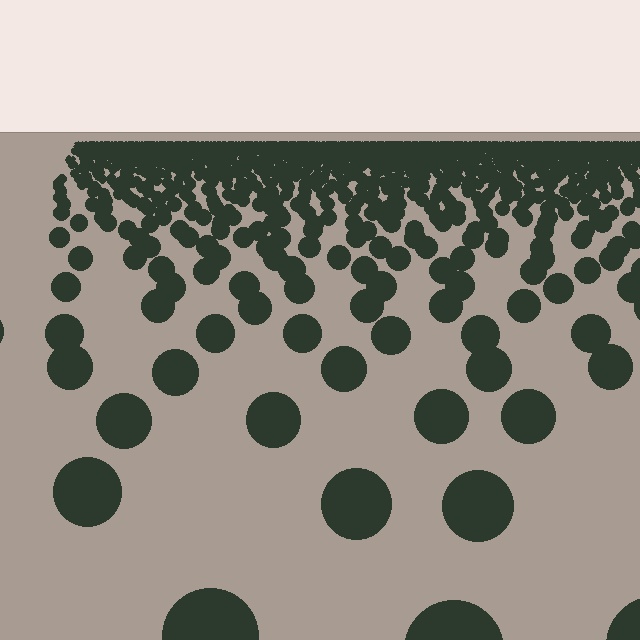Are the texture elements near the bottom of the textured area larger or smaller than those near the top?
Larger. Near the bottom, elements are closer to the viewer and appear at a bigger on-screen size.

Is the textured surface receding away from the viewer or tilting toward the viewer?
The surface is receding away from the viewer. Texture elements get smaller and denser toward the top.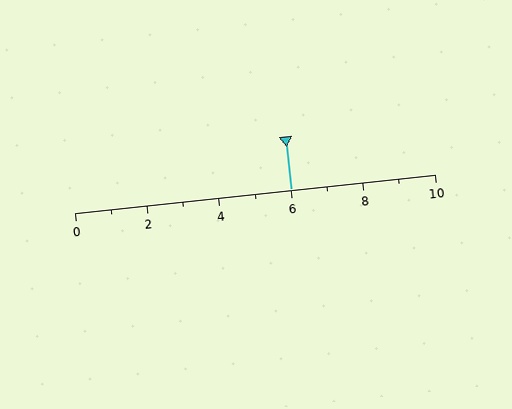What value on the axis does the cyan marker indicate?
The marker indicates approximately 6.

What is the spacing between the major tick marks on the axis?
The major ticks are spaced 2 apart.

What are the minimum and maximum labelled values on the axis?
The axis runs from 0 to 10.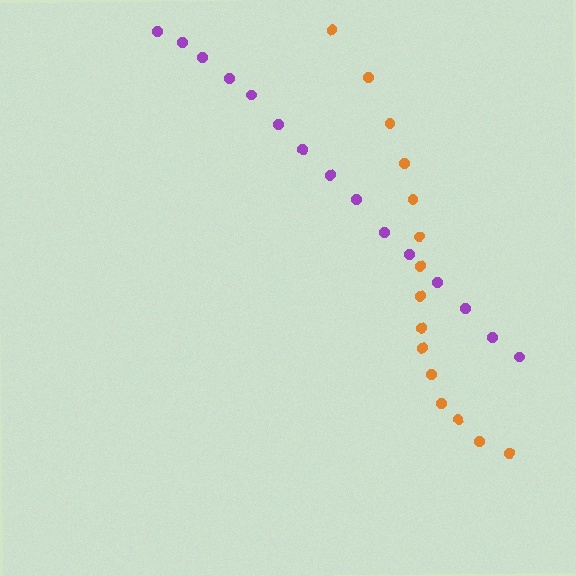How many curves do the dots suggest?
There are 2 distinct paths.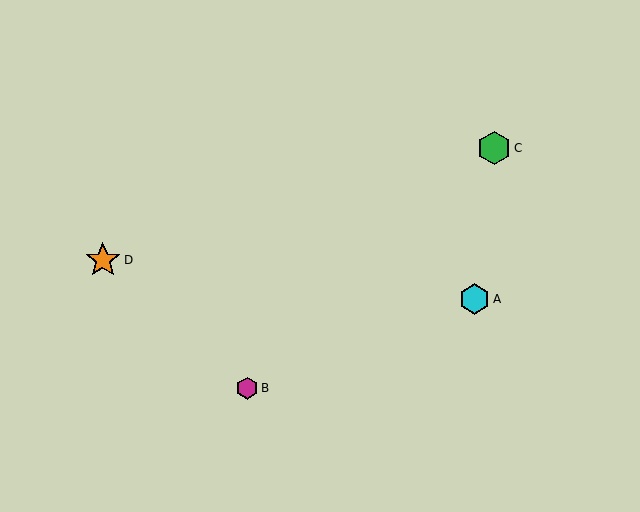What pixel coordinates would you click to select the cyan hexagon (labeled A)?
Click at (475, 299) to select the cyan hexagon A.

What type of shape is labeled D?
Shape D is an orange star.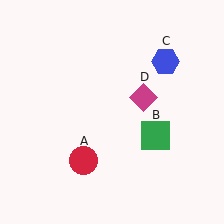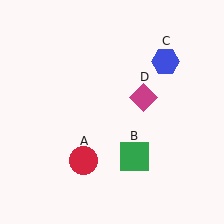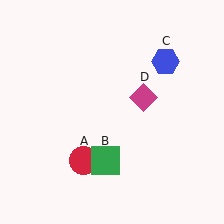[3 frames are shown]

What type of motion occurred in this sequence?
The green square (object B) rotated clockwise around the center of the scene.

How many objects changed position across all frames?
1 object changed position: green square (object B).